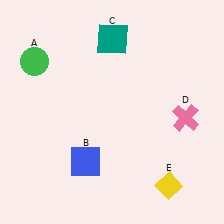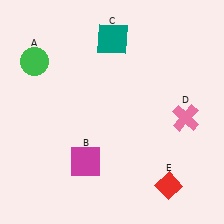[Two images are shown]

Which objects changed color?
B changed from blue to magenta. E changed from yellow to red.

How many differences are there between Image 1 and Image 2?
There are 2 differences between the two images.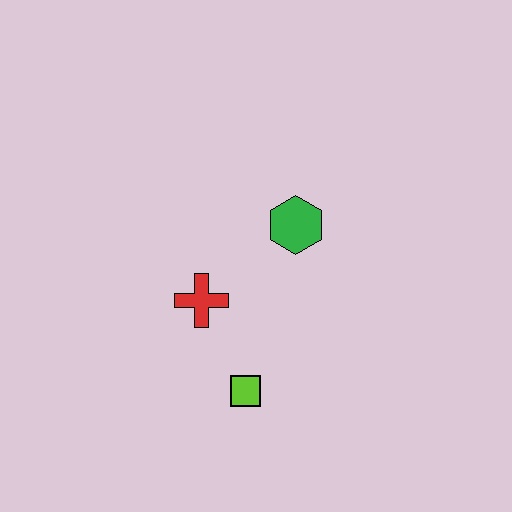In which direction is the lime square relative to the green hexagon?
The lime square is below the green hexagon.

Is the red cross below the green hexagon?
Yes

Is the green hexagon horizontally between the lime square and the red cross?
No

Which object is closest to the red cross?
The lime square is closest to the red cross.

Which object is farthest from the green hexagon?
The lime square is farthest from the green hexagon.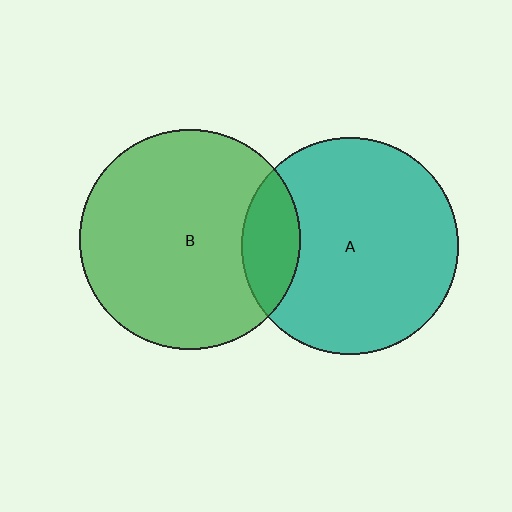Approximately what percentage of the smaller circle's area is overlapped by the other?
Approximately 15%.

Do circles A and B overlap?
Yes.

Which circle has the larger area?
Circle B (green).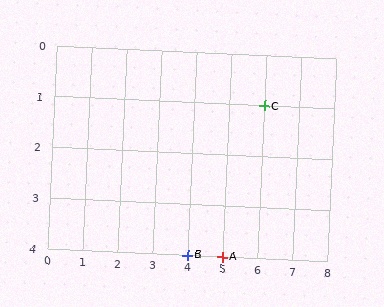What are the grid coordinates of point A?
Point A is at grid coordinates (5, 4).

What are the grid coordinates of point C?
Point C is at grid coordinates (6, 1).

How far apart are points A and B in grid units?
Points A and B are 1 column apart.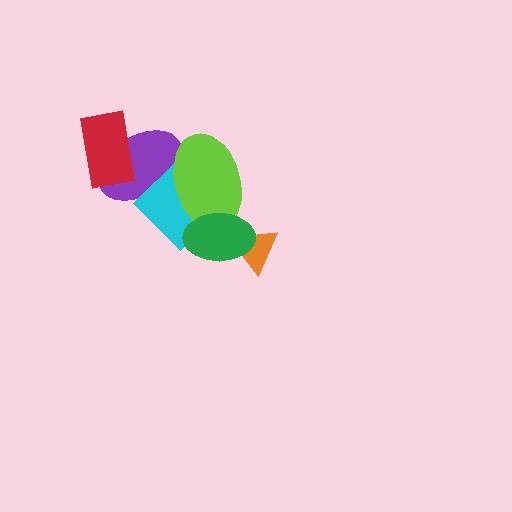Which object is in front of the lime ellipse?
The green ellipse is in front of the lime ellipse.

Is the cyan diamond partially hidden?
Yes, it is partially covered by another shape.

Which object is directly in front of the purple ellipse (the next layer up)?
The red rectangle is directly in front of the purple ellipse.